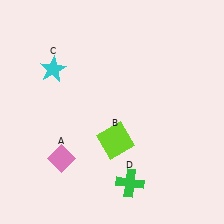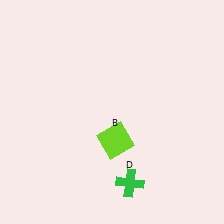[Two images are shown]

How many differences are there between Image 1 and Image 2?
There are 2 differences between the two images.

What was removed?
The pink diamond (A), the cyan star (C) were removed in Image 2.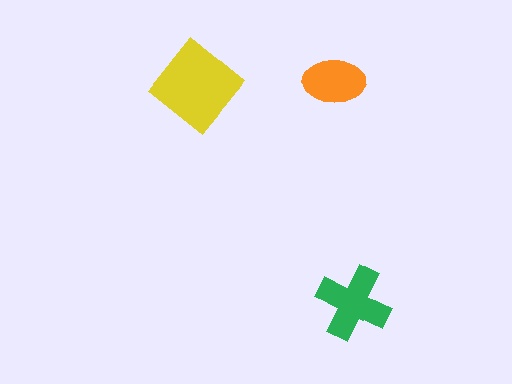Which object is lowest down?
The green cross is bottommost.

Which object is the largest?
The yellow diamond.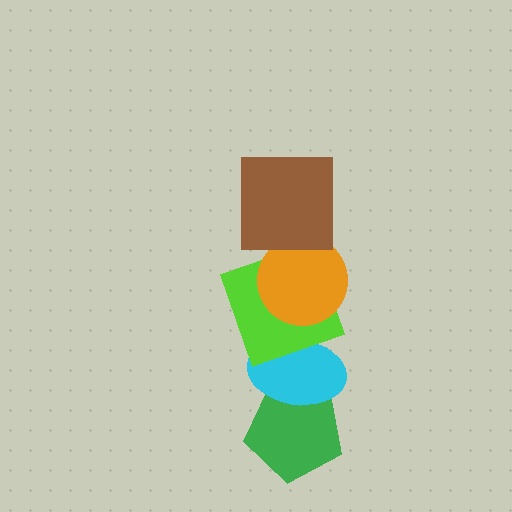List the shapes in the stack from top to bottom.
From top to bottom: the brown square, the orange circle, the lime square, the cyan ellipse, the green pentagon.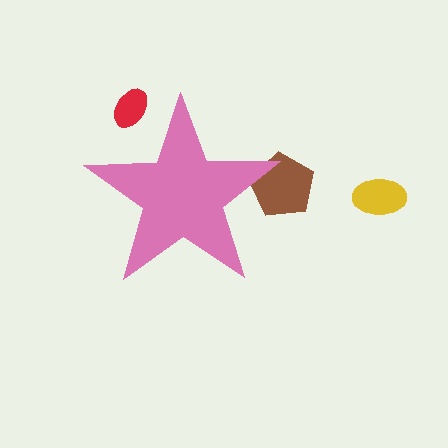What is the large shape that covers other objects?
A pink star.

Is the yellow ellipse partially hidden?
No, the yellow ellipse is fully visible.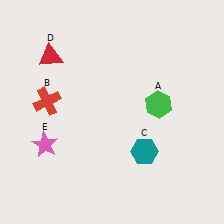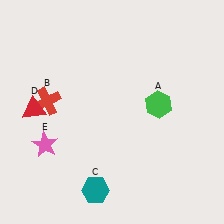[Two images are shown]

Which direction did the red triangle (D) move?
The red triangle (D) moved down.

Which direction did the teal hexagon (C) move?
The teal hexagon (C) moved left.